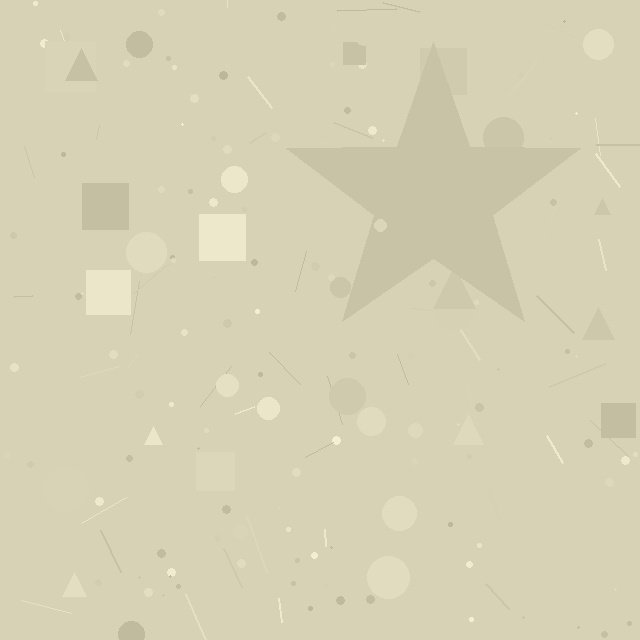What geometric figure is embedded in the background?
A star is embedded in the background.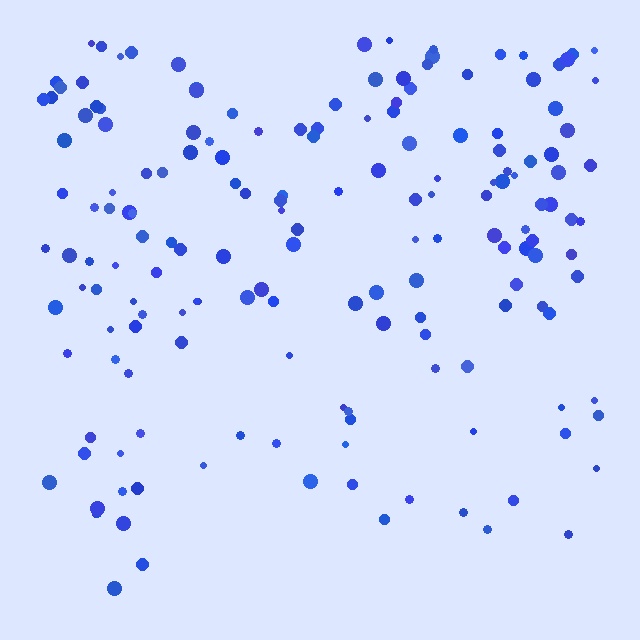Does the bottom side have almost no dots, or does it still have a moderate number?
Still a moderate number, just noticeably fewer than the top.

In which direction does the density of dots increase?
From bottom to top, with the top side densest.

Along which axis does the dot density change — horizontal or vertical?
Vertical.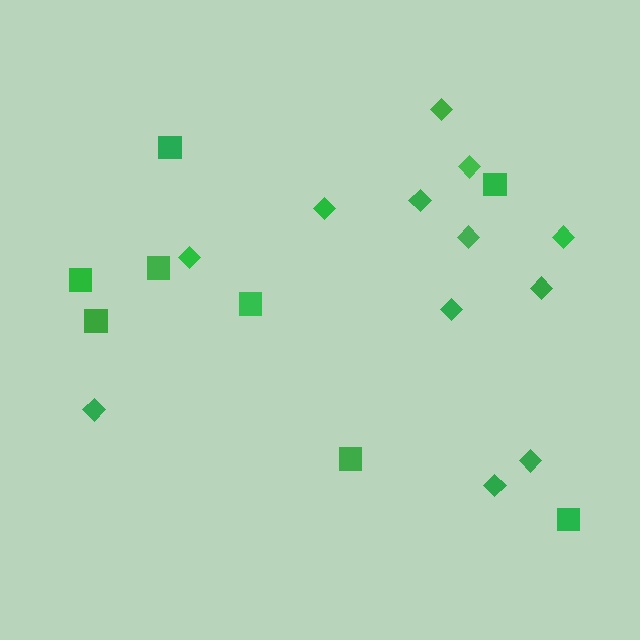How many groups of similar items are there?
There are 2 groups: one group of squares (8) and one group of diamonds (12).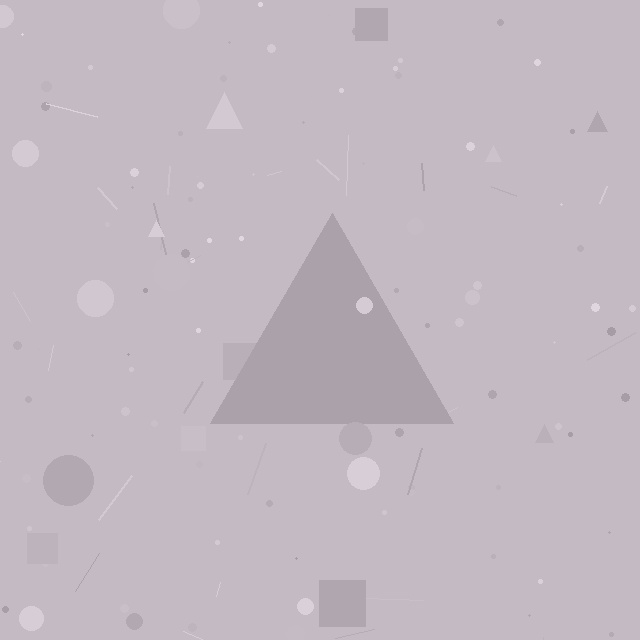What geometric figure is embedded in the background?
A triangle is embedded in the background.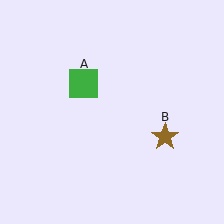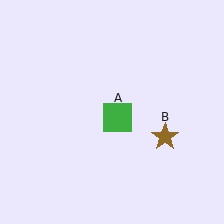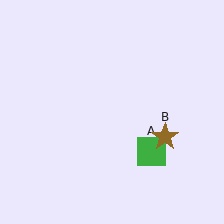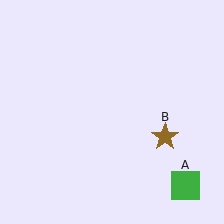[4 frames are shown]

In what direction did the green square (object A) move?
The green square (object A) moved down and to the right.